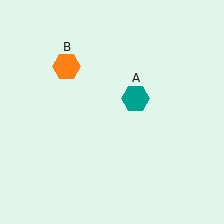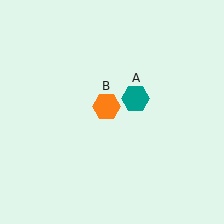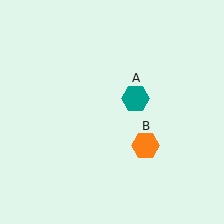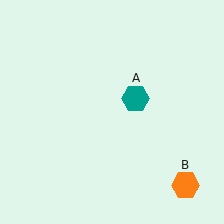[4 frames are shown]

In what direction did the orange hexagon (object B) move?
The orange hexagon (object B) moved down and to the right.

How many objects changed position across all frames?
1 object changed position: orange hexagon (object B).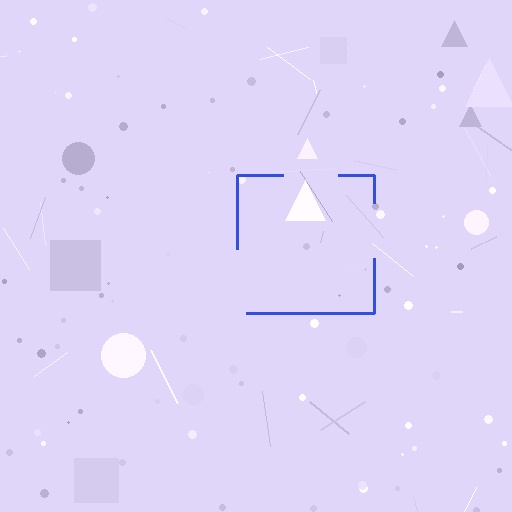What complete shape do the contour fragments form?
The contour fragments form a square.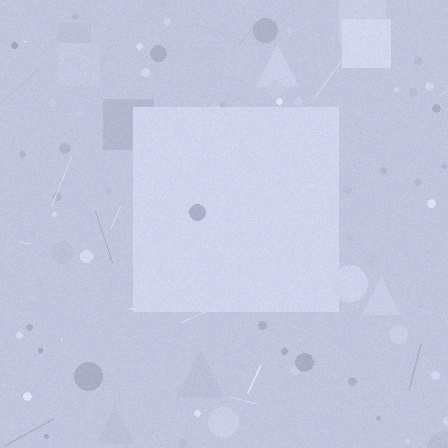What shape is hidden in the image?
A square is hidden in the image.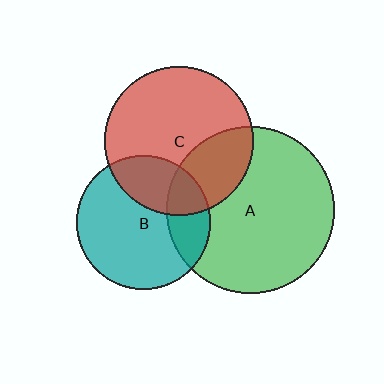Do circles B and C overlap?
Yes.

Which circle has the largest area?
Circle A (green).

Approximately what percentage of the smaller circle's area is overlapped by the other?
Approximately 30%.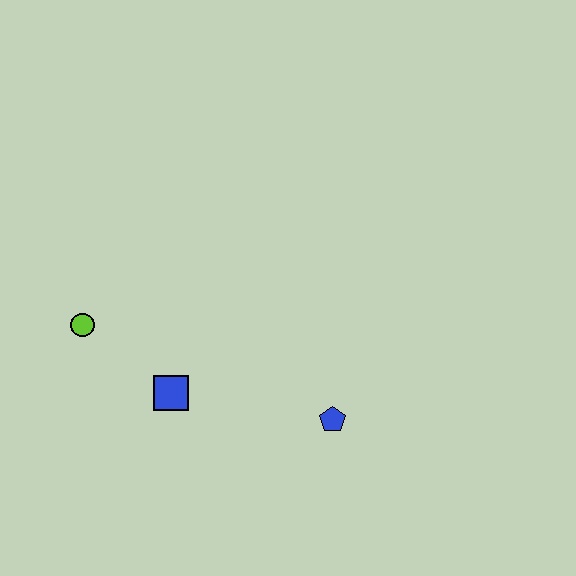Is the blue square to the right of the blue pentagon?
No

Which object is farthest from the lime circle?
The blue pentagon is farthest from the lime circle.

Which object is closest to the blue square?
The lime circle is closest to the blue square.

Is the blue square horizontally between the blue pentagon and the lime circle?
Yes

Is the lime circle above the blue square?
Yes